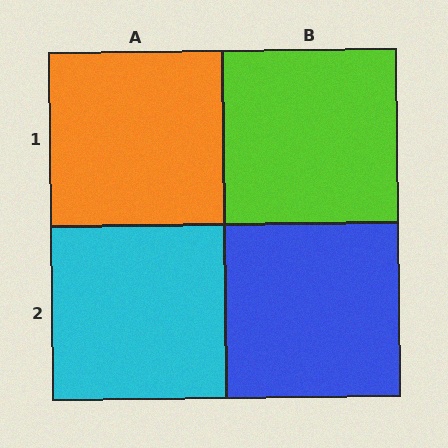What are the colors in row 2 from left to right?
Cyan, blue.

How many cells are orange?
1 cell is orange.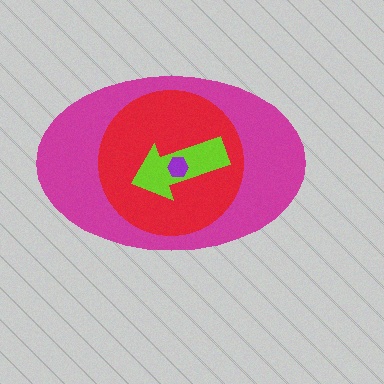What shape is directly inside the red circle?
The lime arrow.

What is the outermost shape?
The magenta ellipse.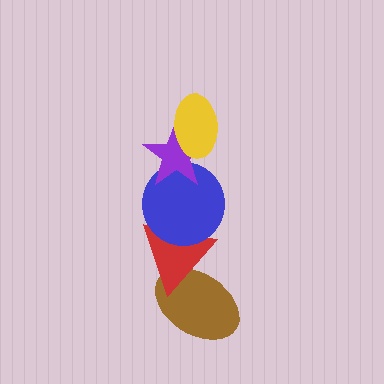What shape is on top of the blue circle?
The purple star is on top of the blue circle.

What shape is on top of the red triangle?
The blue circle is on top of the red triangle.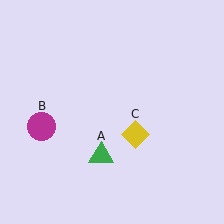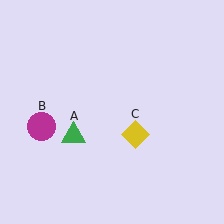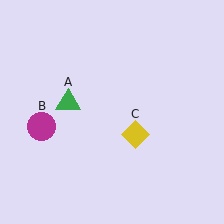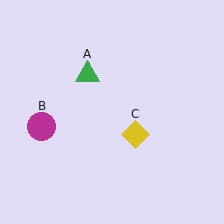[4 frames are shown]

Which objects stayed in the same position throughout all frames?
Magenta circle (object B) and yellow diamond (object C) remained stationary.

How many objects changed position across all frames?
1 object changed position: green triangle (object A).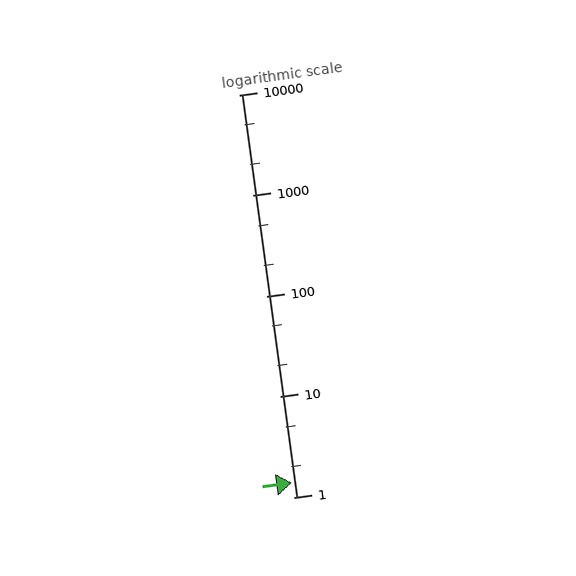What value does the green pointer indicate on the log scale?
The pointer indicates approximately 1.4.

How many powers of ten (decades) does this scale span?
The scale spans 4 decades, from 1 to 10000.